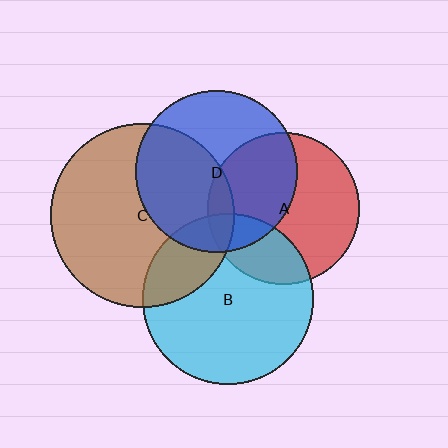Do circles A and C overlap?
Yes.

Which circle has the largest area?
Circle C (brown).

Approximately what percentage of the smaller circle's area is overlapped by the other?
Approximately 10%.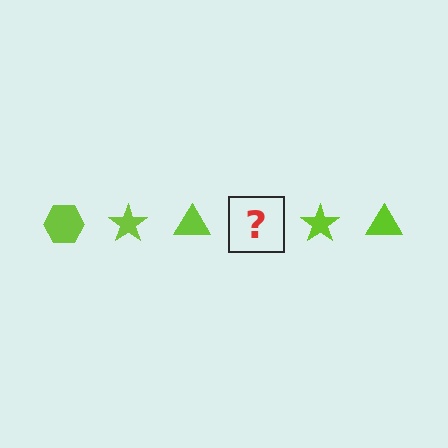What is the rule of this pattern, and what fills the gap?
The rule is that the pattern cycles through hexagon, star, triangle shapes in lime. The gap should be filled with a lime hexagon.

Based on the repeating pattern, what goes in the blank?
The blank should be a lime hexagon.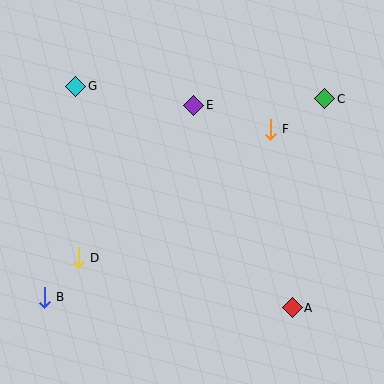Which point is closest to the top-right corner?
Point C is closest to the top-right corner.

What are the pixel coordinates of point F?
Point F is at (270, 129).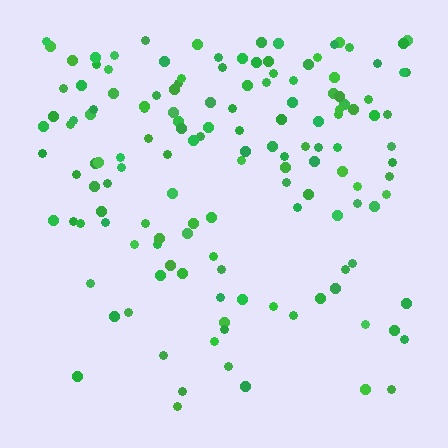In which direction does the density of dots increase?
From bottom to top, with the top side densest.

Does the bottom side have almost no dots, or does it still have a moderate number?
Still a moderate number, just noticeably fewer than the top.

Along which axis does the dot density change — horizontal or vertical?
Vertical.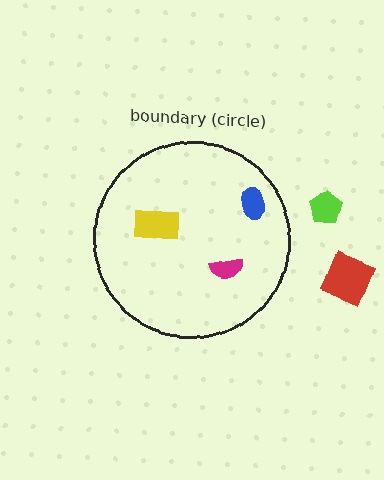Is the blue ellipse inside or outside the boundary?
Inside.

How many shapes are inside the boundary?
3 inside, 2 outside.